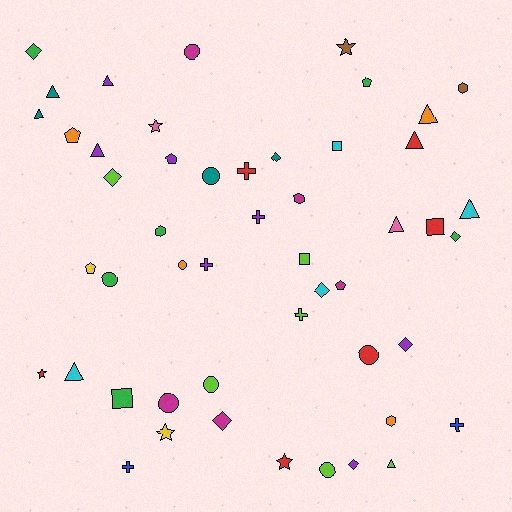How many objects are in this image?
There are 50 objects.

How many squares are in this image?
There are 4 squares.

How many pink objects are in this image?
There are 2 pink objects.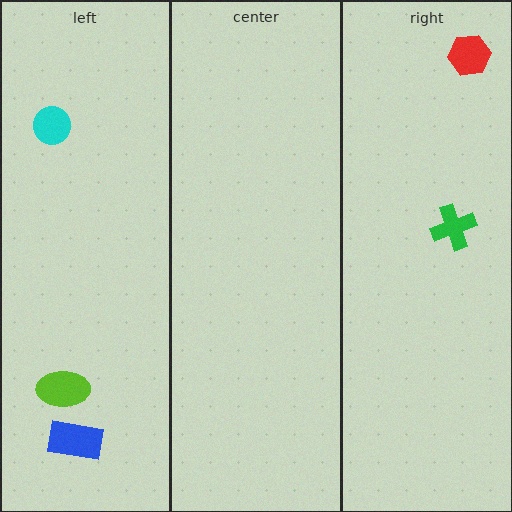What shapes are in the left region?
The cyan circle, the lime ellipse, the blue rectangle.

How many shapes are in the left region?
3.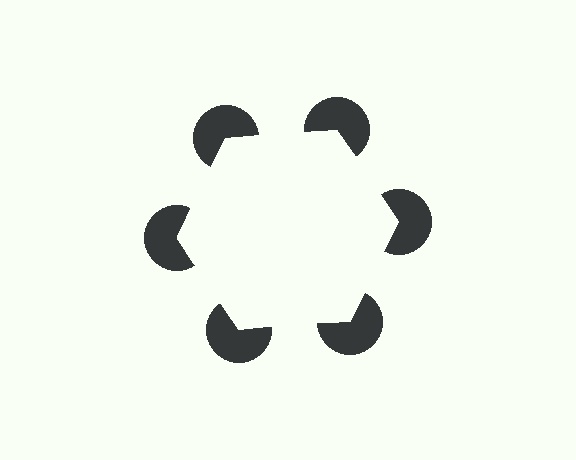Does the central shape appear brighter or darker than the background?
It typically appears slightly brighter than the background, even though no actual brightness change is drawn.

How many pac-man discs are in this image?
There are 6 — one at each vertex of the illusory hexagon.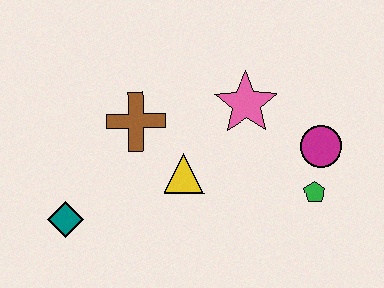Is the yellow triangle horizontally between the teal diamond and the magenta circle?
Yes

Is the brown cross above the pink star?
No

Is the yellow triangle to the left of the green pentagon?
Yes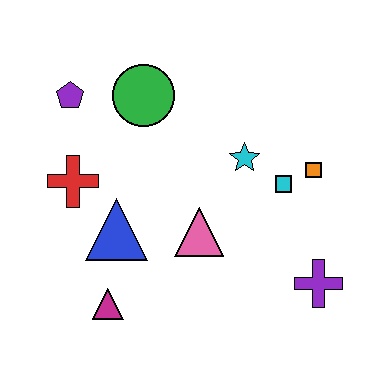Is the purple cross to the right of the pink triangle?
Yes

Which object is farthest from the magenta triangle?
The orange square is farthest from the magenta triangle.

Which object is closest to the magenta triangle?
The blue triangle is closest to the magenta triangle.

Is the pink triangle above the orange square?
No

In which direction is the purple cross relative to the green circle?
The purple cross is below the green circle.